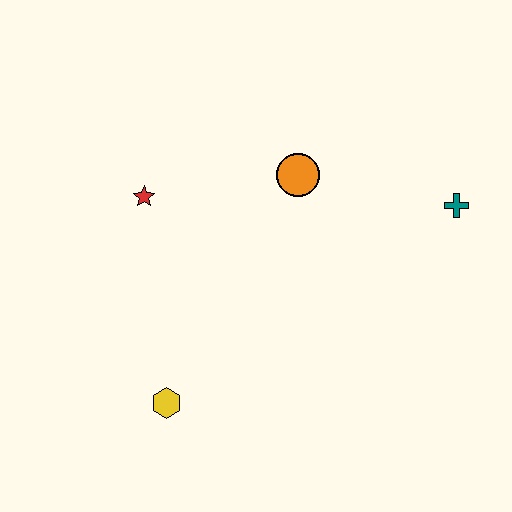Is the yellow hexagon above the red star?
No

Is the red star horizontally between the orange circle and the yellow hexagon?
No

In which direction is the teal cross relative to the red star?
The teal cross is to the right of the red star.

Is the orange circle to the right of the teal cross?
No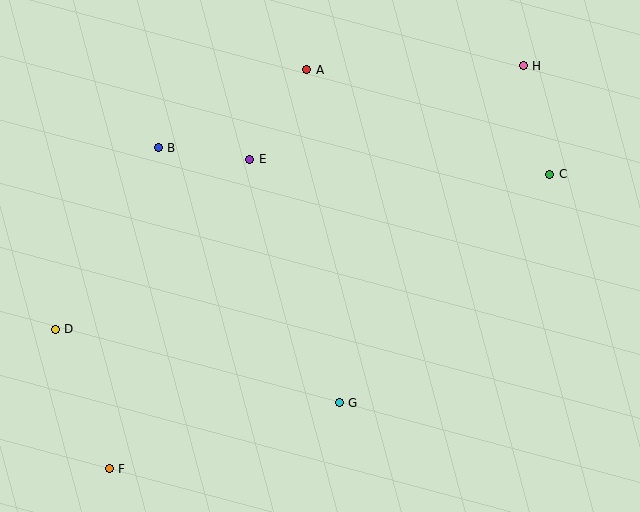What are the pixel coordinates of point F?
Point F is at (109, 469).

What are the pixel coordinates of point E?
Point E is at (250, 159).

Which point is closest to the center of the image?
Point E at (250, 159) is closest to the center.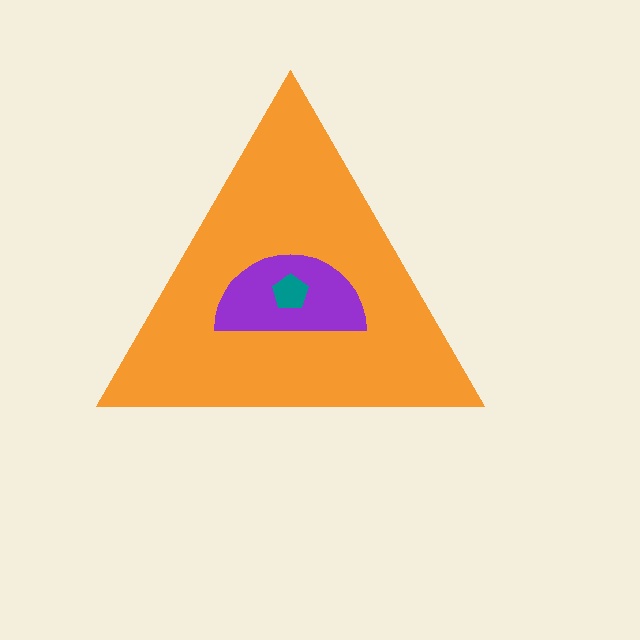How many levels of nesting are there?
3.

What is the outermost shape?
The orange triangle.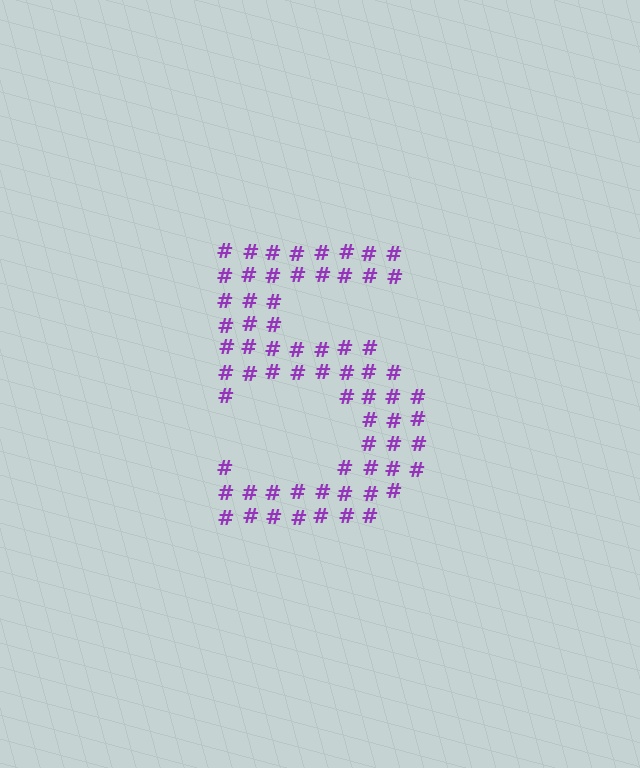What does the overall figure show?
The overall figure shows the digit 5.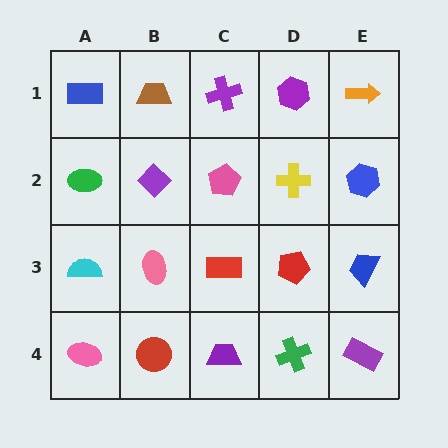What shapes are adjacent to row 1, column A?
A green ellipse (row 2, column A), a brown trapezoid (row 1, column B).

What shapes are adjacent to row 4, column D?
A red pentagon (row 3, column D), a purple trapezoid (row 4, column C), a purple rectangle (row 4, column E).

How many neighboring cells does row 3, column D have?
4.